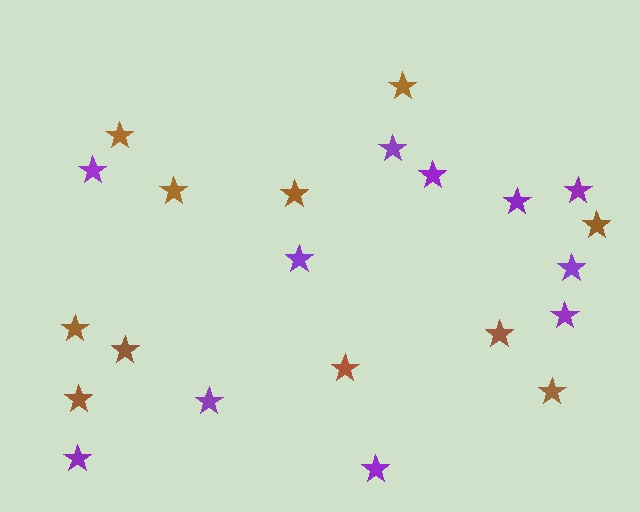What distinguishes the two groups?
There are 2 groups: one group of purple stars (11) and one group of brown stars (11).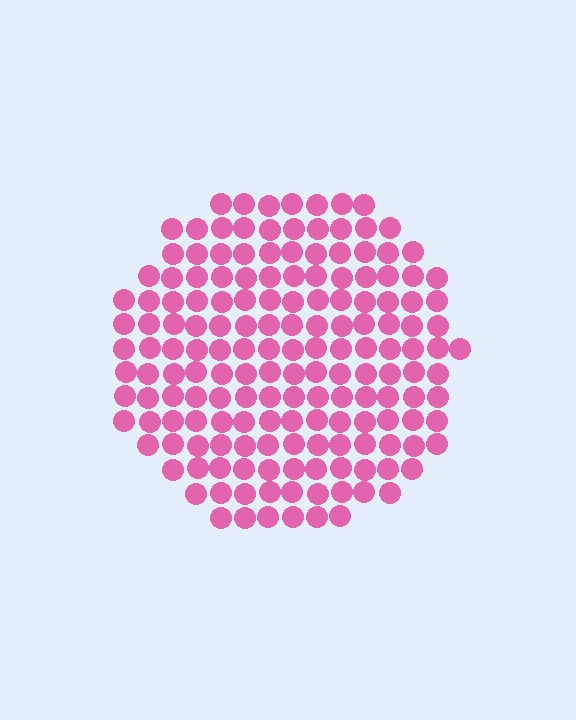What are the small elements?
The small elements are circles.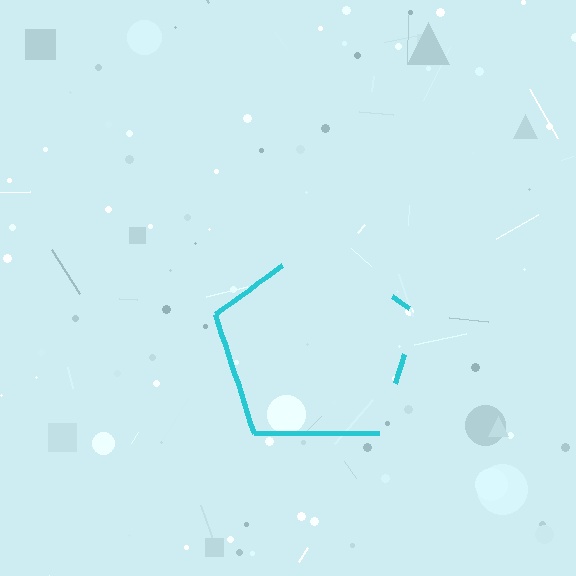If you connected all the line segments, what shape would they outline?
They would outline a pentagon.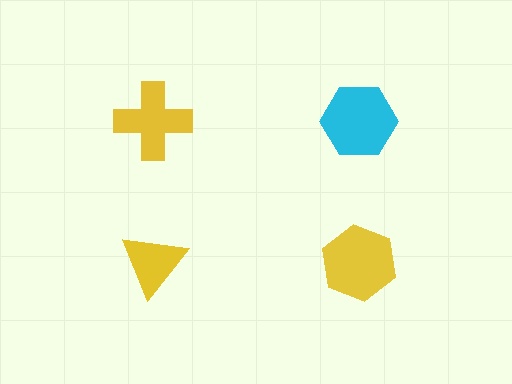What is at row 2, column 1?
A yellow triangle.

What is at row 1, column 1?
A yellow cross.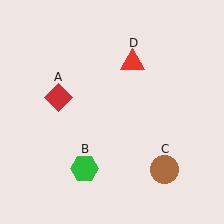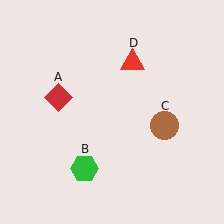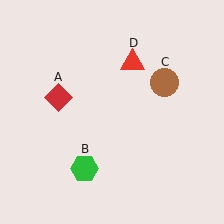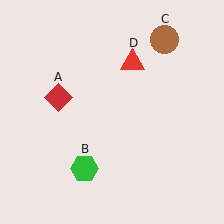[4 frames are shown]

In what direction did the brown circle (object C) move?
The brown circle (object C) moved up.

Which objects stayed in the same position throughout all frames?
Red diamond (object A) and green hexagon (object B) and red triangle (object D) remained stationary.